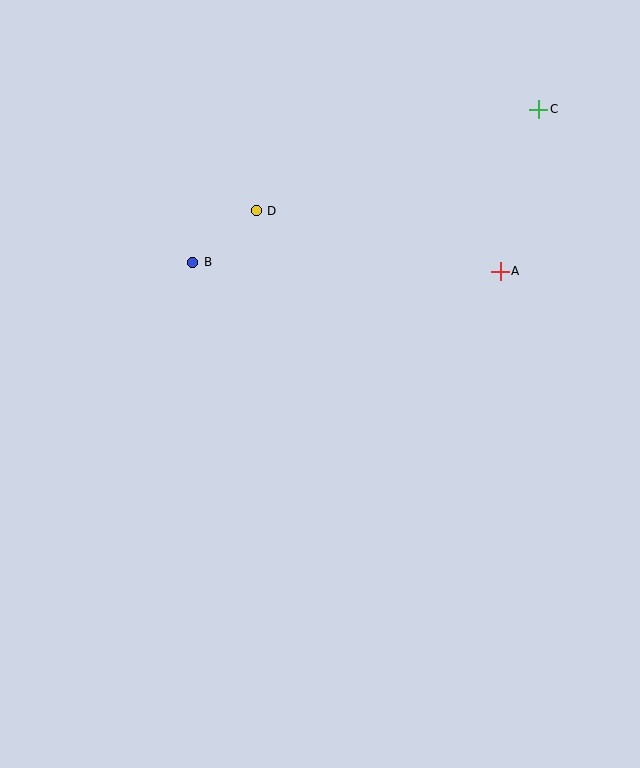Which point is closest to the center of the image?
Point B at (193, 262) is closest to the center.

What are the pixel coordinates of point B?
Point B is at (193, 262).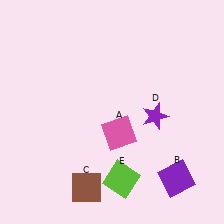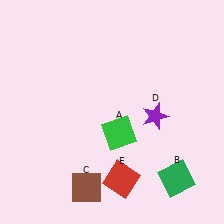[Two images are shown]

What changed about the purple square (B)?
In Image 1, B is purple. In Image 2, it changed to green.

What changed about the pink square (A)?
In Image 1, A is pink. In Image 2, it changed to green.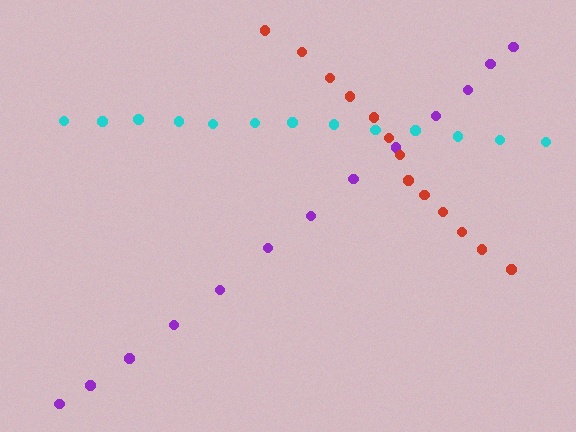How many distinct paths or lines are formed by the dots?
There are 3 distinct paths.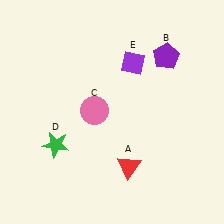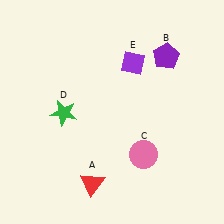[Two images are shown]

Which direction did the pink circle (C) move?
The pink circle (C) moved right.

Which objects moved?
The objects that moved are: the red triangle (A), the pink circle (C), the green star (D).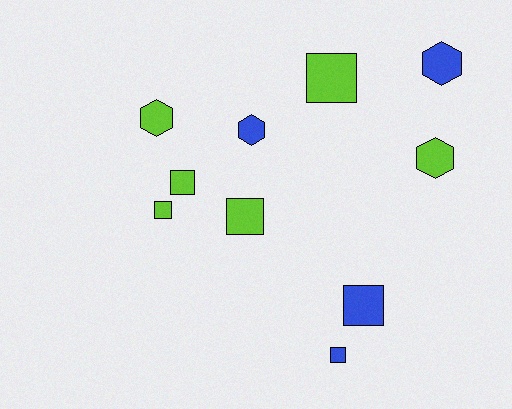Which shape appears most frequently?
Square, with 6 objects.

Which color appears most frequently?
Lime, with 6 objects.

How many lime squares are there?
There are 4 lime squares.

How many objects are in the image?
There are 10 objects.